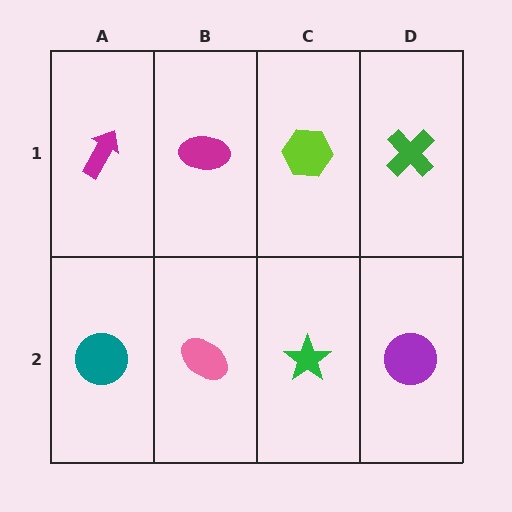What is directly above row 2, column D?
A green cross.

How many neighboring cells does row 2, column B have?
3.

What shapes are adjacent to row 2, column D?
A green cross (row 1, column D), a green star (row 2, column C).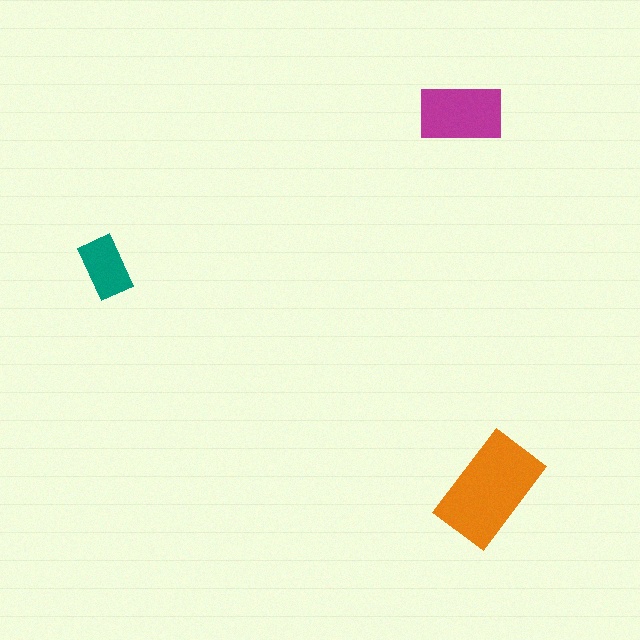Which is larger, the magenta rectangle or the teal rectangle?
The magenta one.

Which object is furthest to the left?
The teal rectangle is leftmost.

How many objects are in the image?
There are 3 objects in the image.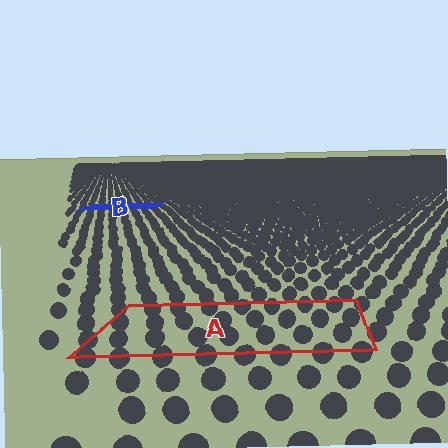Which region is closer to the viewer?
Region A is closer. The texture elements there are larger and more spread out.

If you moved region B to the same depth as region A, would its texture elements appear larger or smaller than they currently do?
They would appear larger. At a closer depth, the same texture elements are projected at a bigger on-screen size.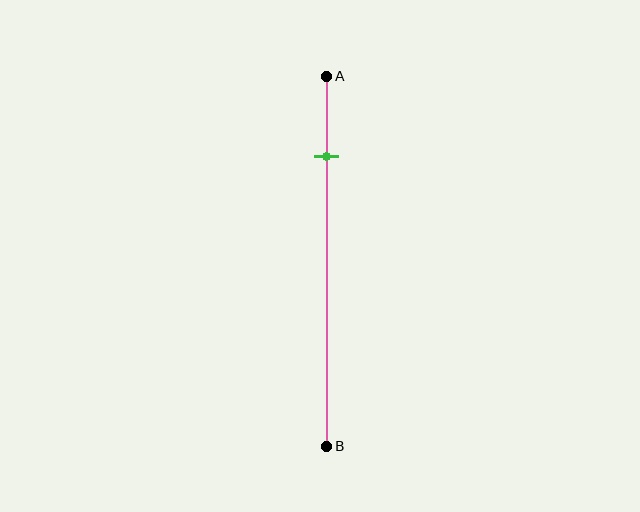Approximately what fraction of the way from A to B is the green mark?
The green mark is approximately 20% of the way from A to B.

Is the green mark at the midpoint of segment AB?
No, the mark is at about 20% from A, not at the 50% midpoint.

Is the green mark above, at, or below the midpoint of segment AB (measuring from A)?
The green mark is above the midpoint of segment AB.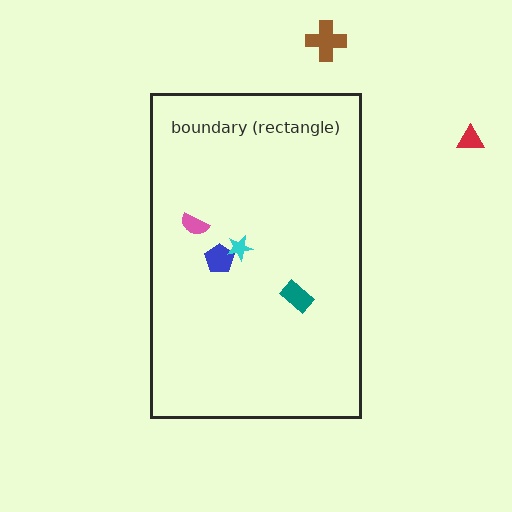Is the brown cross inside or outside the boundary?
Outside.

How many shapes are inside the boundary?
4 inside, 2 outside.